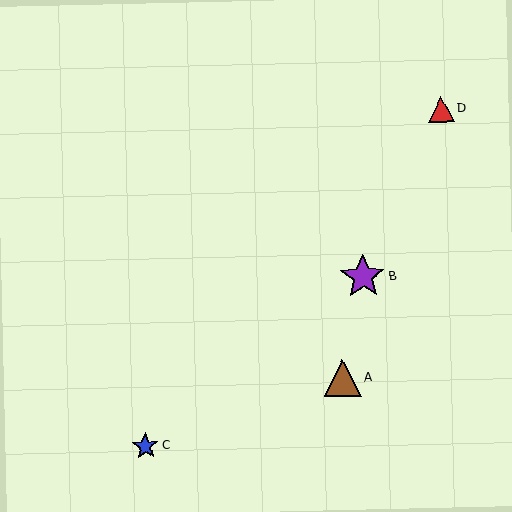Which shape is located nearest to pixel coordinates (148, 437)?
The blue star (labeled C) at (145, 446) is nearest to that location.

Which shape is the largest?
The purple star (labeled B) is the largest.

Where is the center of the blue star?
The center of the blue star is at (145, 446).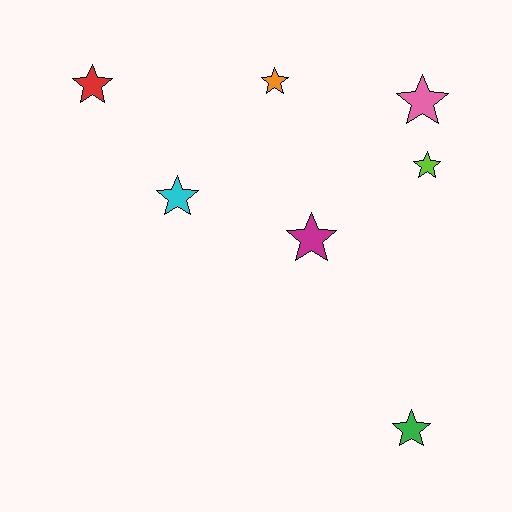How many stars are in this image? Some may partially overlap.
There are 7 stars.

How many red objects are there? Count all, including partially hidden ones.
There is 1 red object.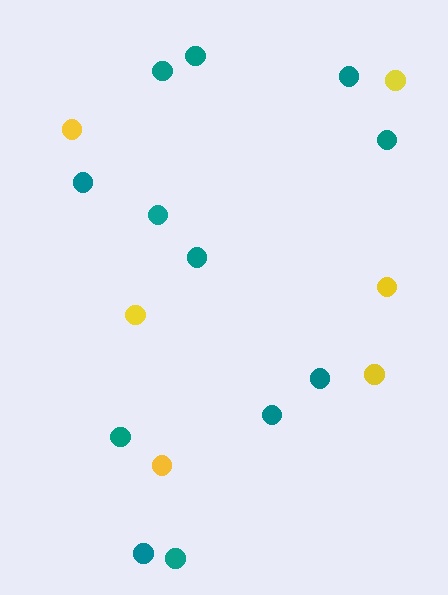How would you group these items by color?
There are 2 groups: one group of yellow circles (6) and one group of teal circles (12).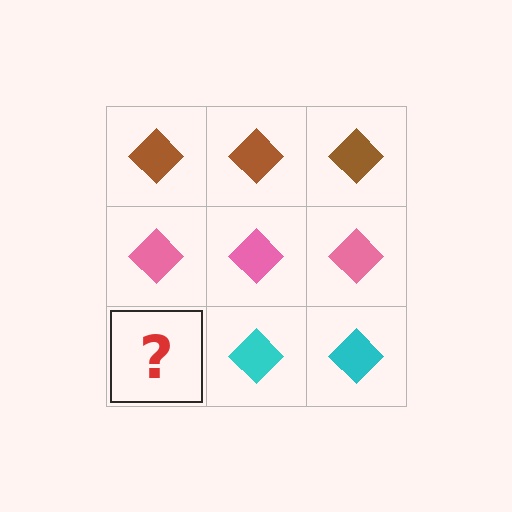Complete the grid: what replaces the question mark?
The question mark should be replaced with a cyan diamond.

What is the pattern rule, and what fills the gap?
The rule is that each row has a consistent color. The gap should be filled with a cyan diamond.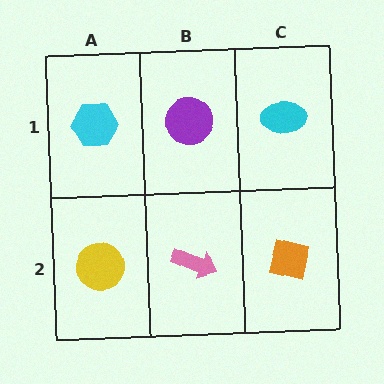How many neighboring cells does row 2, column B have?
3.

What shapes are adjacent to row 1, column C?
An orange square (row 2, column C), a purple circle (row 1, column B).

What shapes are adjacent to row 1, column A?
A yellow circle (row 2, column A), a purple circle (row 1, column B).